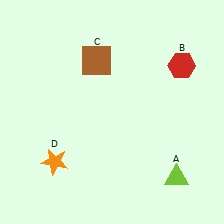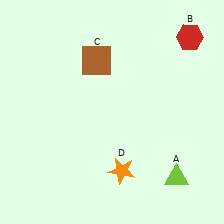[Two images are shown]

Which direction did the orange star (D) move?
The orange star (D) moved right.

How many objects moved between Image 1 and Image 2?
2 objects moved between the two images.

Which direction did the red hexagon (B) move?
The red hexagon (B) moved up.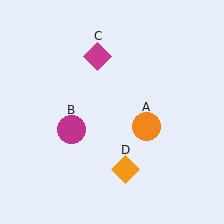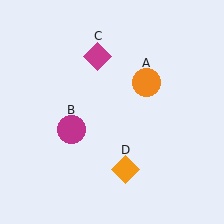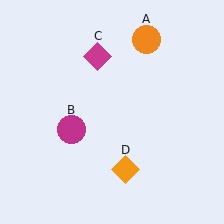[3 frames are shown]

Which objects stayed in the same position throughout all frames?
Magenta circle (object B) and magenta diamond (object C) and orange diamond (object D) remained stationary.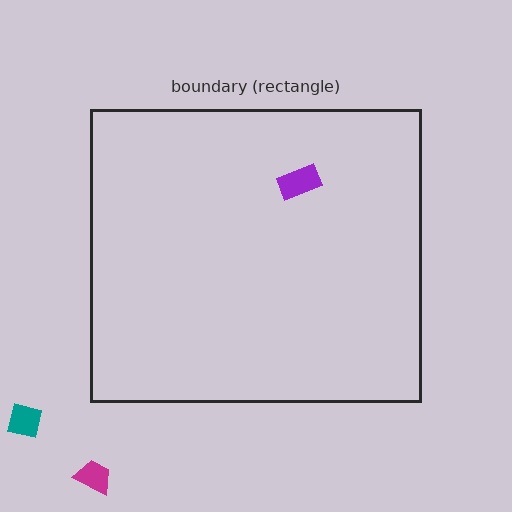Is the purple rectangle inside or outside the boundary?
Inside.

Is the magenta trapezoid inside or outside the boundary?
Outside.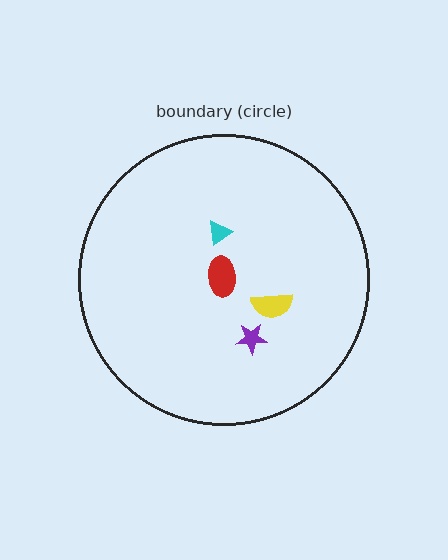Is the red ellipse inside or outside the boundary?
Inside.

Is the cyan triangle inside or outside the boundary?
Inside.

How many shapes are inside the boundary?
4 inside, 0 outside.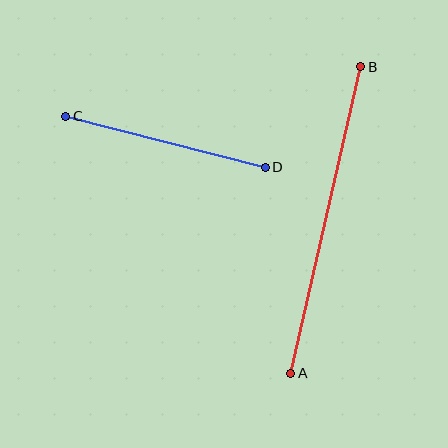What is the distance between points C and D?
The distance is approximately 206 pixels.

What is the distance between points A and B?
The distance is approximately 314 pixels.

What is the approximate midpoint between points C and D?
The midpoint is at approximately (166, 142) pixels.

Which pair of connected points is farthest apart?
Points A and B are farthest apart.